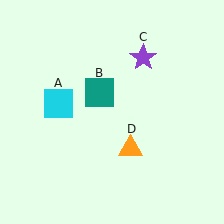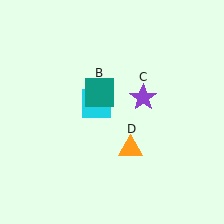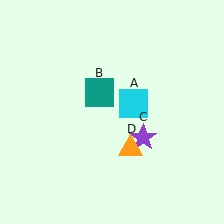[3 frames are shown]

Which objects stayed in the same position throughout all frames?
Teal square (object B) and orange triangle (object D) remained stationary.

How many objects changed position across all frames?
2 objects changed position: cyan square (object A), purple star (object C).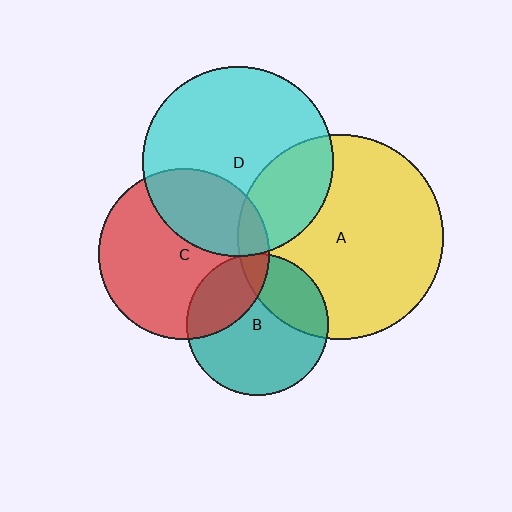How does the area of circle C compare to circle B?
Approximately 1.5 times.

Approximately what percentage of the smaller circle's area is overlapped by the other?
Approximately 30%.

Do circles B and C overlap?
Yes.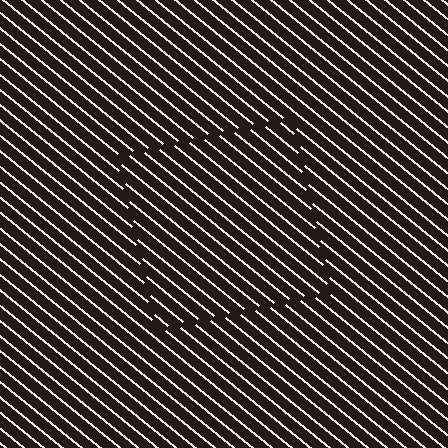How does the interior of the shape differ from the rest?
The interior of the shape contains the same grating, shifted by half a period — the contour is defined by the phase discontinuity where line-ends from the inner and outer gratings abut.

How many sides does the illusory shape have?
4 sides — the line-ends trace a square.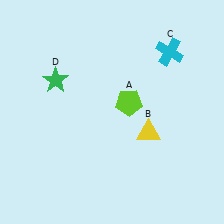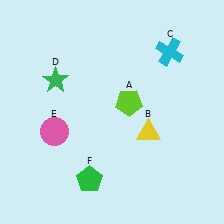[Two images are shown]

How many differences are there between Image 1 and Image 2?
There are 2 differences between the two images.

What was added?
A pink circle (E), a green pentagon (F) were added in Image 2.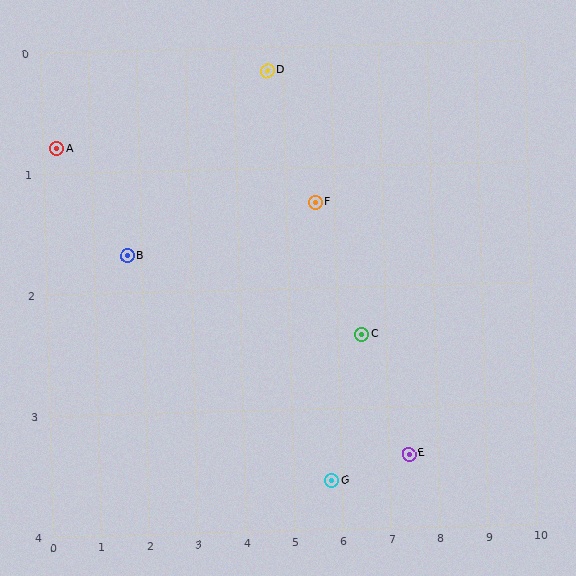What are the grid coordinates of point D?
Point D is at approximately (4.7, 0.2).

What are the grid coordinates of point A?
Point A is at approximately (0.3, 0.8).